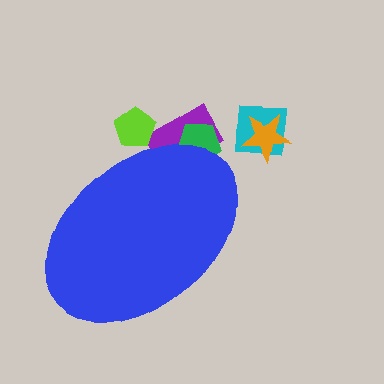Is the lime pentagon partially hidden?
Yes, the lime pentagon is partially hidden behind the blue ellipse.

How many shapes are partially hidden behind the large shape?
3 shapes are partially hidden.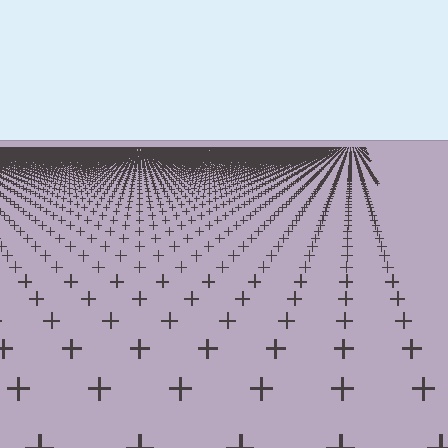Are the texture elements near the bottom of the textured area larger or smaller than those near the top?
Larger. Near the bottom, elements are closer to the viewer and appear at a bigger on-screen size.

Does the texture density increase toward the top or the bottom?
Density increases toward the top.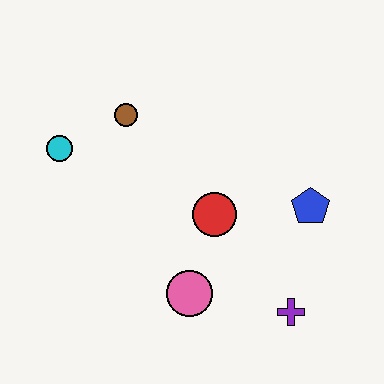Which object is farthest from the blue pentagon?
The cyan circle is farthest from the blue pentagon.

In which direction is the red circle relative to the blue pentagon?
The red circle is to the left of the blue pentagon.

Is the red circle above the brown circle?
No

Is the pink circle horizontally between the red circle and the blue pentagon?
No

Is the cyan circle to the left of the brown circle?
Yes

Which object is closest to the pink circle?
The red circle is closest to the pink circle.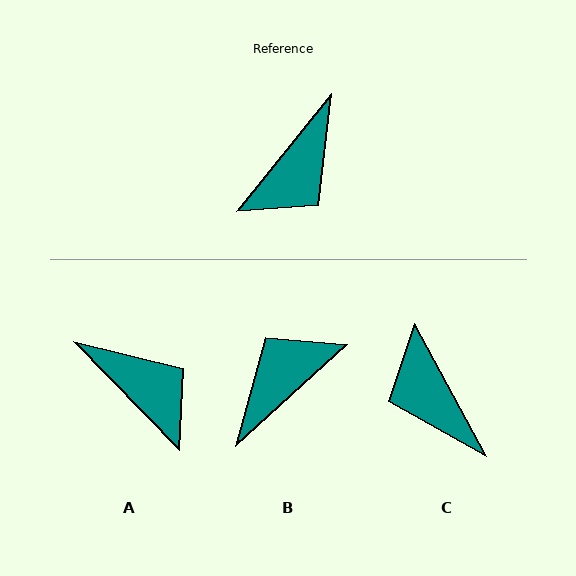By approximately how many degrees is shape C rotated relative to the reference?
Approximately 112 degrees clockwise.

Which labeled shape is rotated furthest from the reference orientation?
B, about 171 degrees away.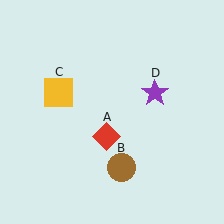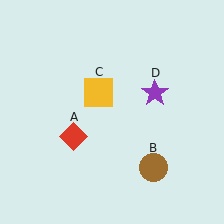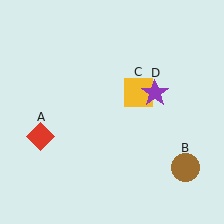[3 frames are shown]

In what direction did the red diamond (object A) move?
The red diamond (object A) moved left.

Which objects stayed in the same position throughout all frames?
Purple star (object D) remained stationary.